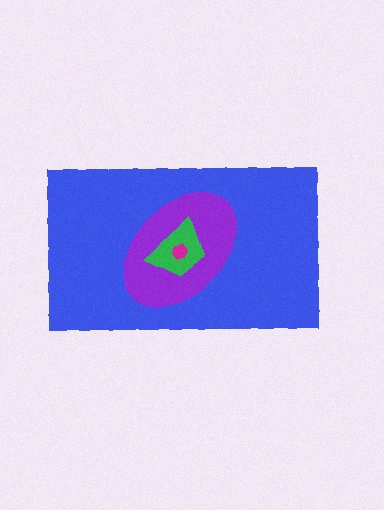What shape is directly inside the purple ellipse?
The green trapezoid.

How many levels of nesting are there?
4.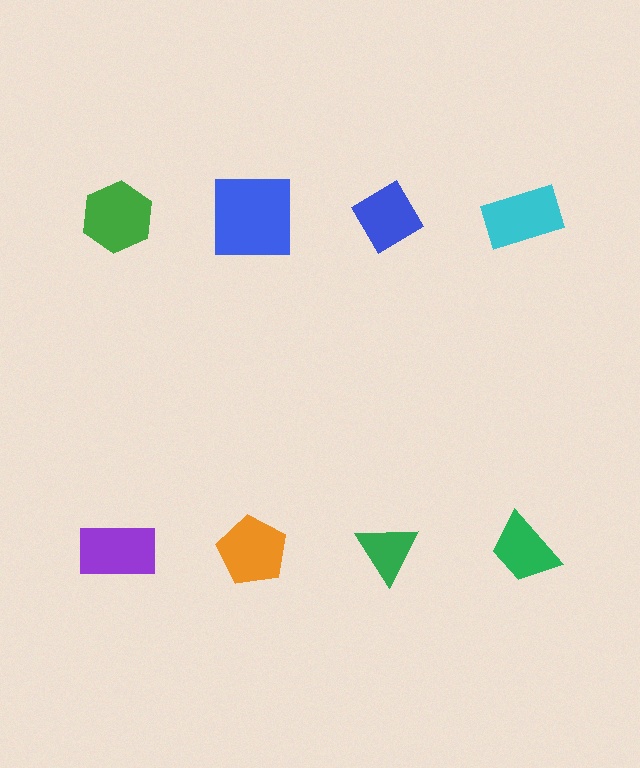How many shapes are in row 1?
4 shapes.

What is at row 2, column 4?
A green trapezoid.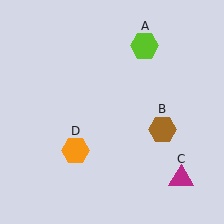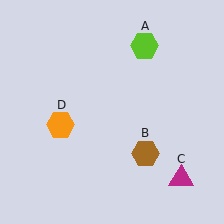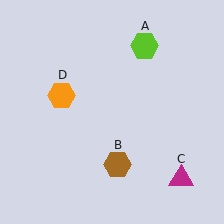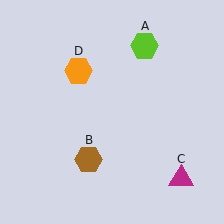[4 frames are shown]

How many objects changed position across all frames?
2 objects changed position: brown hexagon (object B), orange hexagon (object D).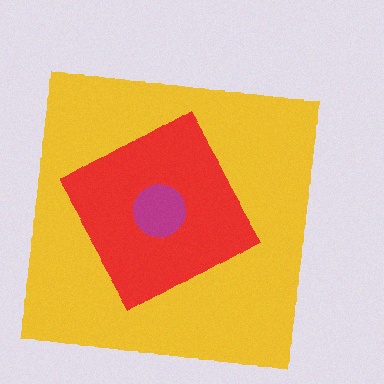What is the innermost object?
The magenta circle.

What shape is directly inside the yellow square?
The red diamond.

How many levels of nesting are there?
3.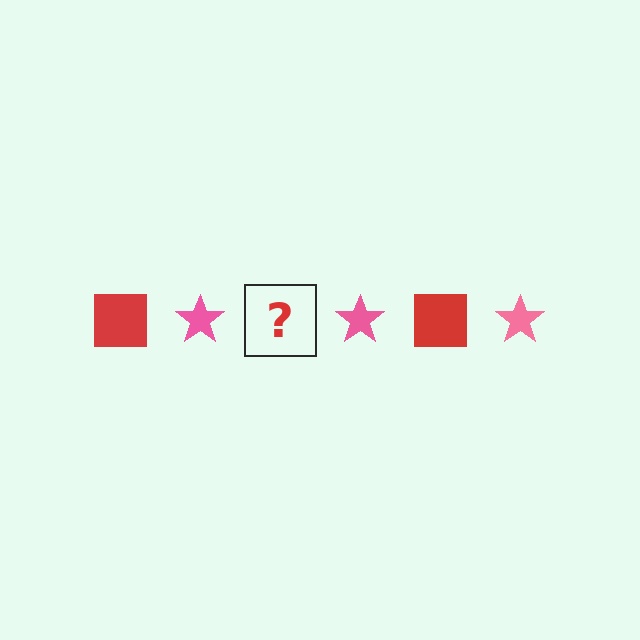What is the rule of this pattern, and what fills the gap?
The rule is that the pattern alternates between red square and pink star. The gap should be filled with a red square.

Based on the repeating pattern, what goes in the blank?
The blank should be a red square.